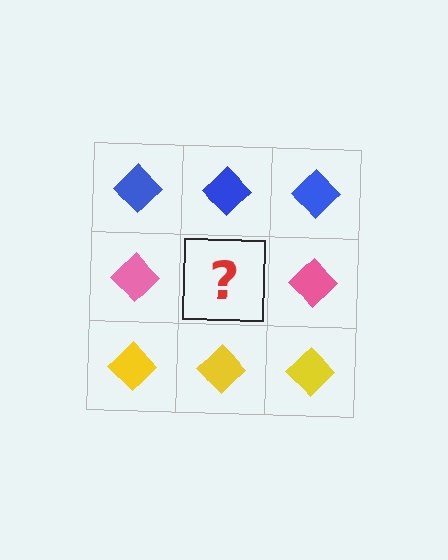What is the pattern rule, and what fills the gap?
The rule is that each row has a consistent color. The gap should be filled with a pink diamond.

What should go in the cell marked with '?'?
The missing cell should contain a pink diamond.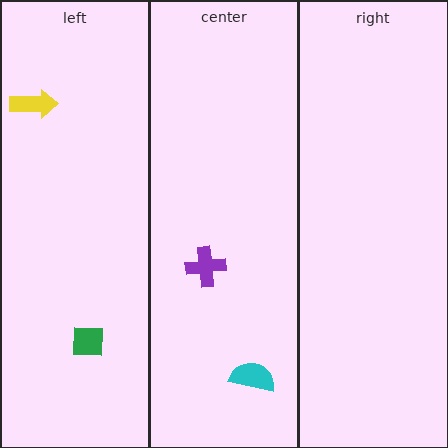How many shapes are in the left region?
2.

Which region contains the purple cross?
The center region.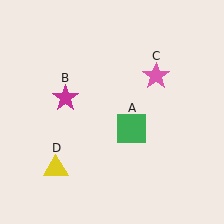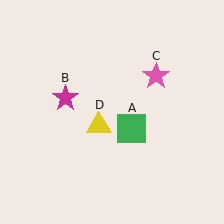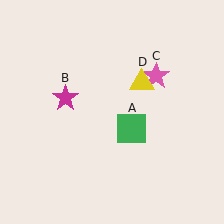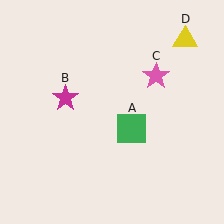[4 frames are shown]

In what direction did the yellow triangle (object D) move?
The yellow triangle (object D) moved up and to the right.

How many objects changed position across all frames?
1 object changed position: yellow triangle (object D).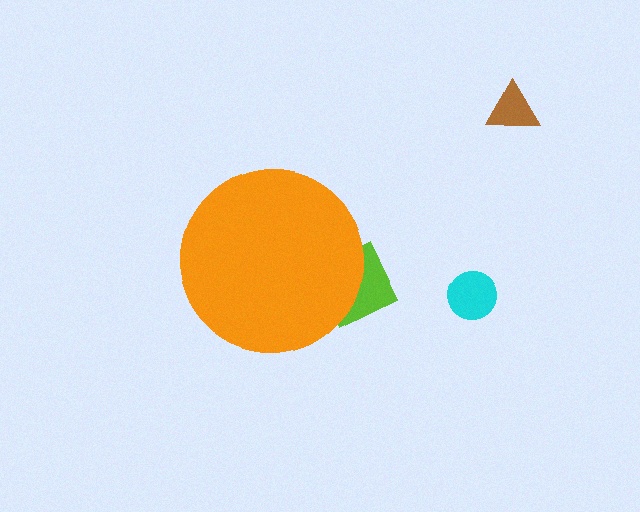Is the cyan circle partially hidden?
No, the cyan circle is fully visible.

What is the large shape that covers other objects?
An orange circle.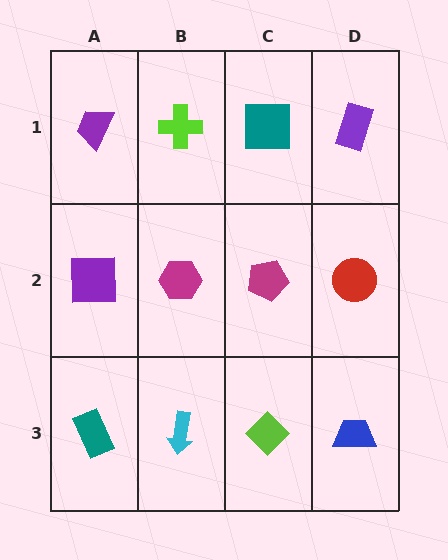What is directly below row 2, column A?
A teal rectangle.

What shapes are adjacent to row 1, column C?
A magenta pentagon (row 2, column C), a lime cross (row 1, column B), a purple rectangle (row 1, column D).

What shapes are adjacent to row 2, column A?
A purple trapezoid (row 1, column A), a teal rectangle (row 3, column A), a magenta hexagon (row 2, column B).